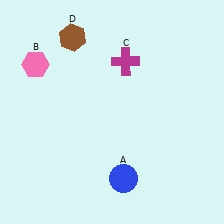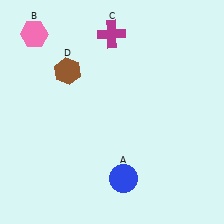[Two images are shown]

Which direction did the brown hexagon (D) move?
The brown hexagon (D) moved down.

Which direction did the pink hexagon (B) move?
The pink hexagon (B) moved up.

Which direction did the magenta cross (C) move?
The magenta cross (C) moved up.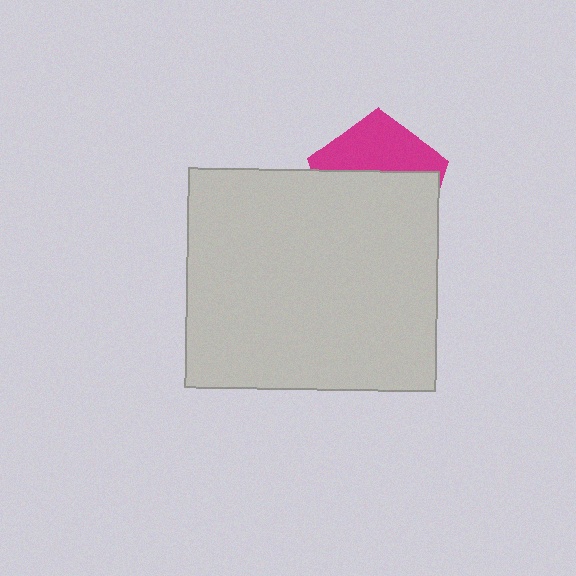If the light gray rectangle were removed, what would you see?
You would see the complete magenta pentagon.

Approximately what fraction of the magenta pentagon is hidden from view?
Roughly 60% of the magenta pentagon is hidden behind the light gray rectangle.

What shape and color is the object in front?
The object in front is a light gray rectangle.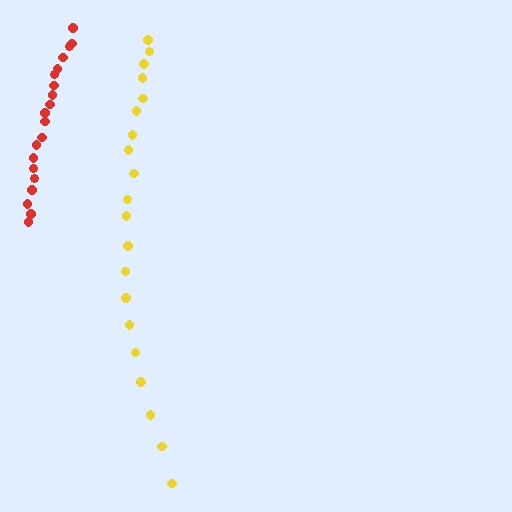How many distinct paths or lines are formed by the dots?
There are 2 distinct paths.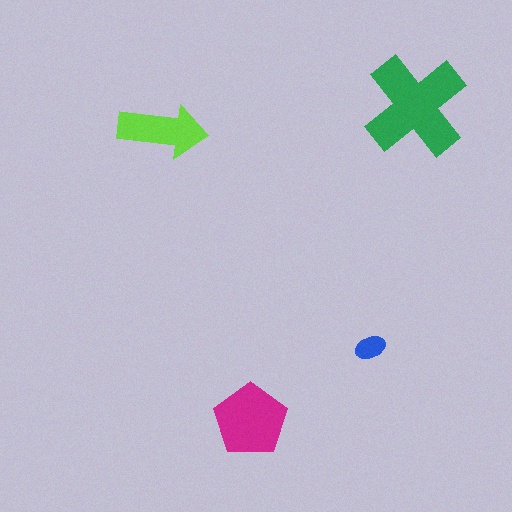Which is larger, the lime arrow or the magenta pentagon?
The magenta pentagon.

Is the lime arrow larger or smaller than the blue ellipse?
Larger.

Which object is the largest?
The green cross.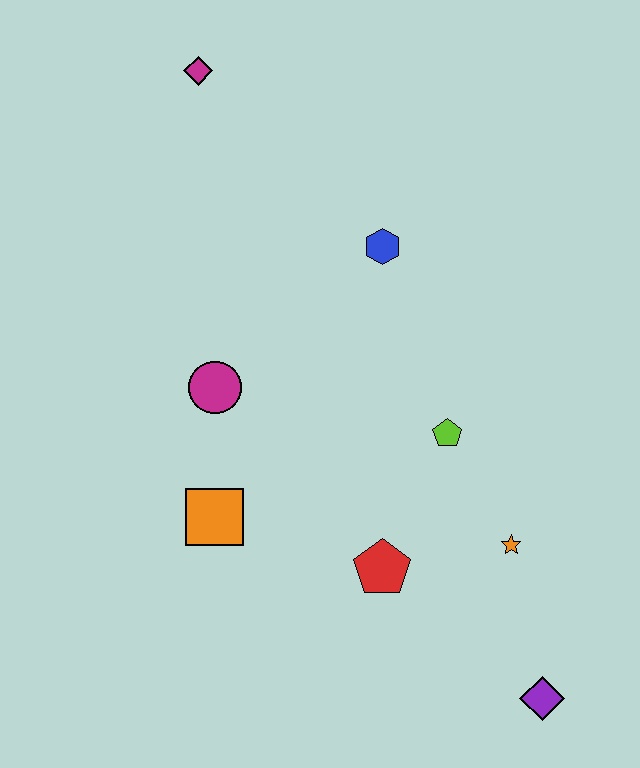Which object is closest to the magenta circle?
The orange square is closest to the magenta circle.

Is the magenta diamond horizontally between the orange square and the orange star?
No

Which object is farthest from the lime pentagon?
The magenta diamond is farthest from the lime pentagon.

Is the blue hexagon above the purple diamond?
Yes